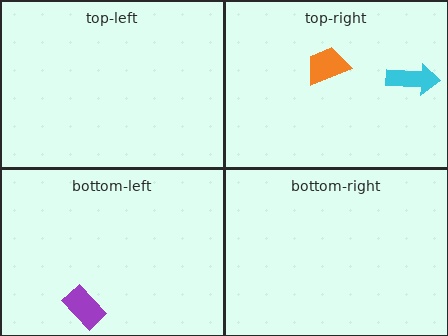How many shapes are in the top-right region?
2.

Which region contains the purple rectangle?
The bottom-left region.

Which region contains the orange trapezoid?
The top-right region.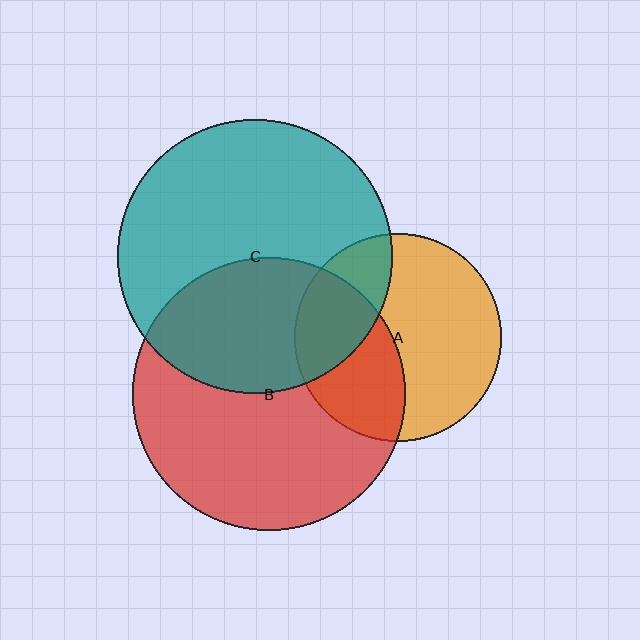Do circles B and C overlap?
Yes.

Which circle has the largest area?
Circle C (teal).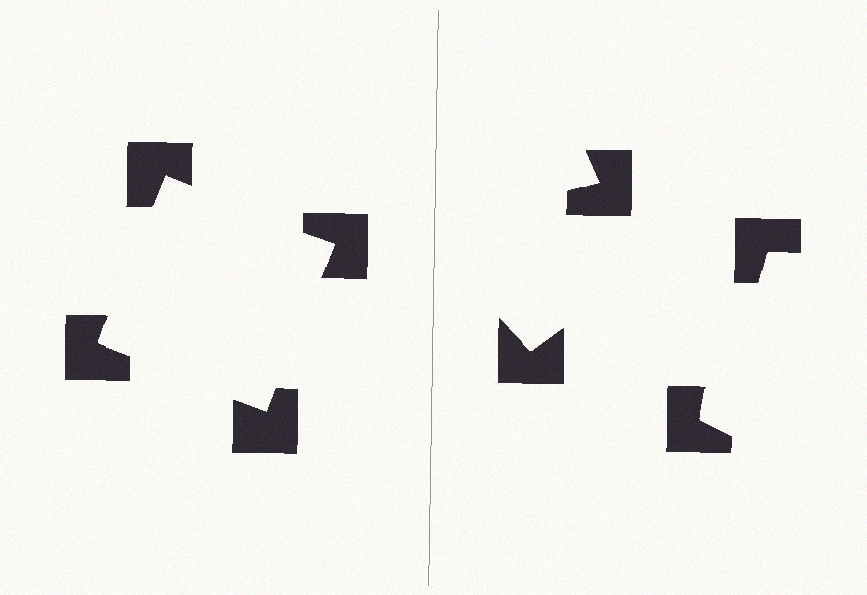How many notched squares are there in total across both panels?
8 — 4 on each side.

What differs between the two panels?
The notched squares are positioned identically on both sides; only the wedge orientations differ. On the left they align to a square; on the right they are misaligned.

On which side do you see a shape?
An illusory square appears on the left side. On the right side the wedge cuts are rotated, so no coherent shape forms.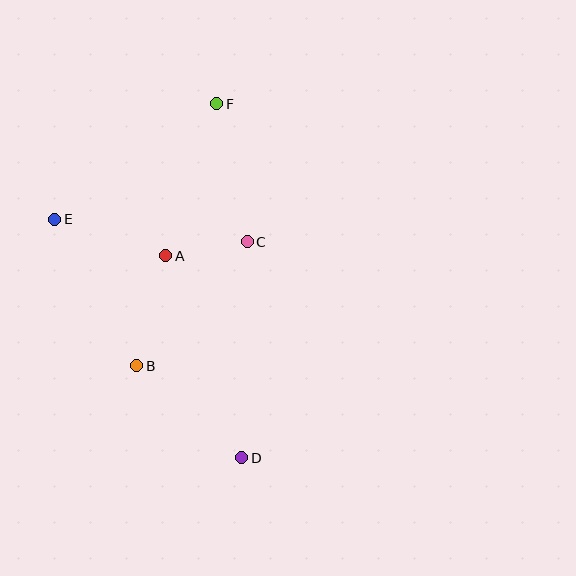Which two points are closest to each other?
Points A and C are closest to each other.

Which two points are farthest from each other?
Points D and F are farthest from each other.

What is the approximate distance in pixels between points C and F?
The distance between C and F is approximately 142 pixels.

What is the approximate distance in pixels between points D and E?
The distance between D and E is approximately 303 pixels.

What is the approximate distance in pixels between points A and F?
The distance between A and F is approximately 160 pixels.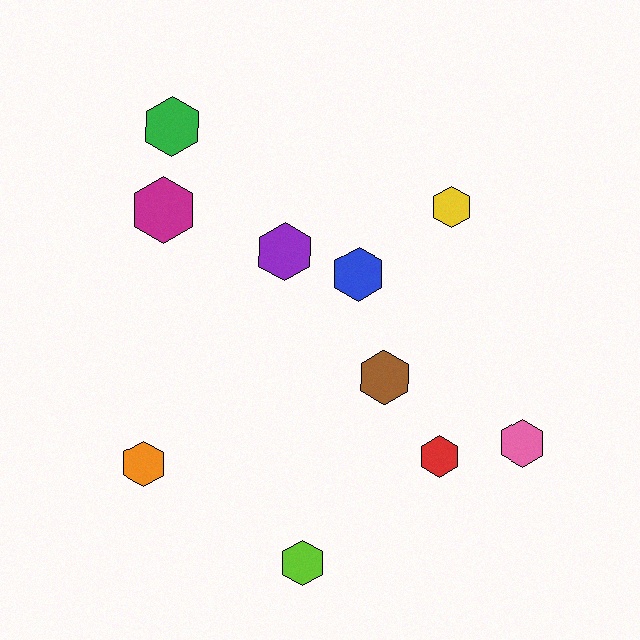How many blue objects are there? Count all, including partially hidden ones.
There is 1 blue object.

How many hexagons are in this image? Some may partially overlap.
There are 10 hexagons.